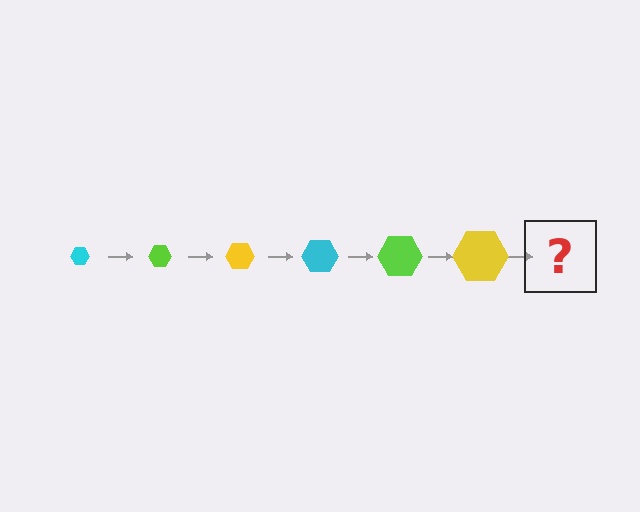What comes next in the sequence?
The next element should be a cyan hexagon, larger than the previous one.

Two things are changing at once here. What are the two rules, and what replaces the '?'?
The two rules are that the hexagon grows larger each step and the color cycles through cyan, lime, and yellow. The '?' should be a cyan hexagon, larger than the previous one.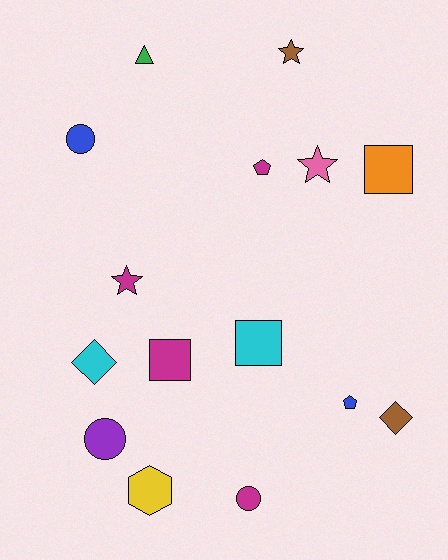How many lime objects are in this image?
There are no lime objects.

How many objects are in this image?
There are 15 objects.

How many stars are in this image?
There are 3 stars.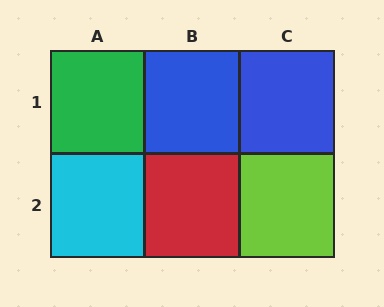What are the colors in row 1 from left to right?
Green, blue, blue.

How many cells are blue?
2 cells are blue.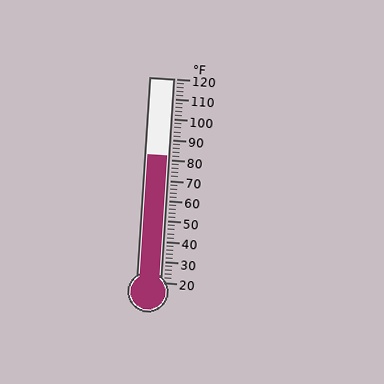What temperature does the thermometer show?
The thermometer shows approximately 82°F.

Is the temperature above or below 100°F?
The temperature is below 100°F.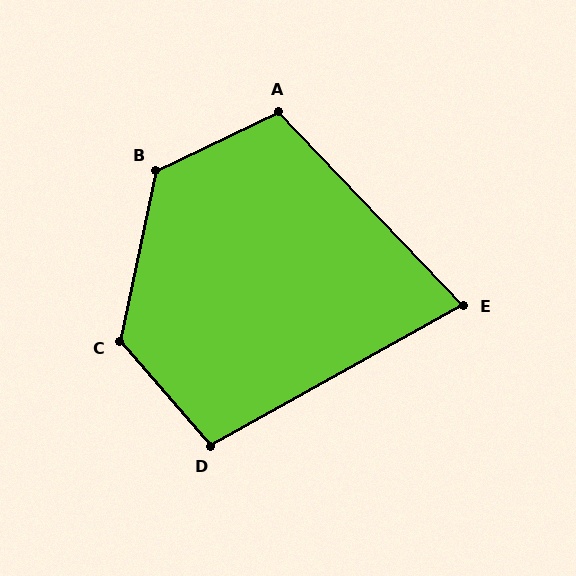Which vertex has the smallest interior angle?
E, at approximately 75 degrees.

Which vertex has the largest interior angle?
B, at approximately 128 degrees.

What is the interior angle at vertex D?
Approximately 102 degrees (obtuse).